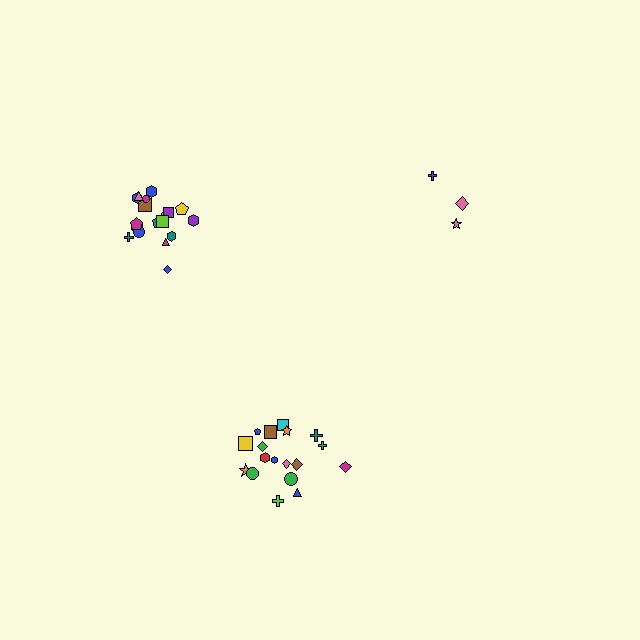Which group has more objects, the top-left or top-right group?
The top-left group.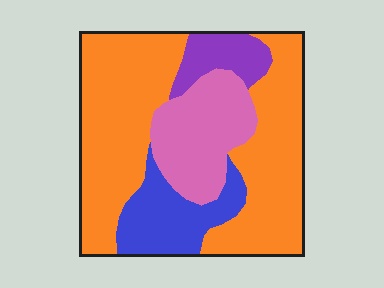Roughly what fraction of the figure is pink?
Pink takes up about one fifth (1/5) of the figure.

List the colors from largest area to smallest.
From largest to smallest: orange, pink, blue, purple.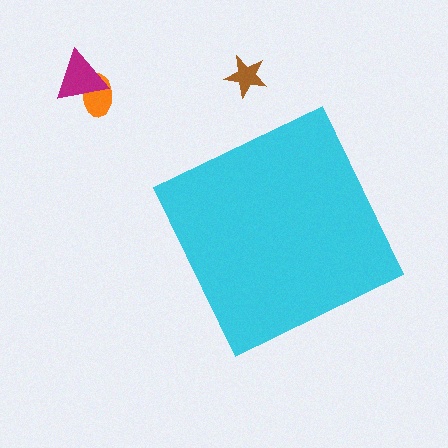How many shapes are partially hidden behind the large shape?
0 shapes are partially hidden.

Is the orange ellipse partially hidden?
No, the orange ellipse is fully visible.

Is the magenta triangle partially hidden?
No, the magenta triangle is fully visible.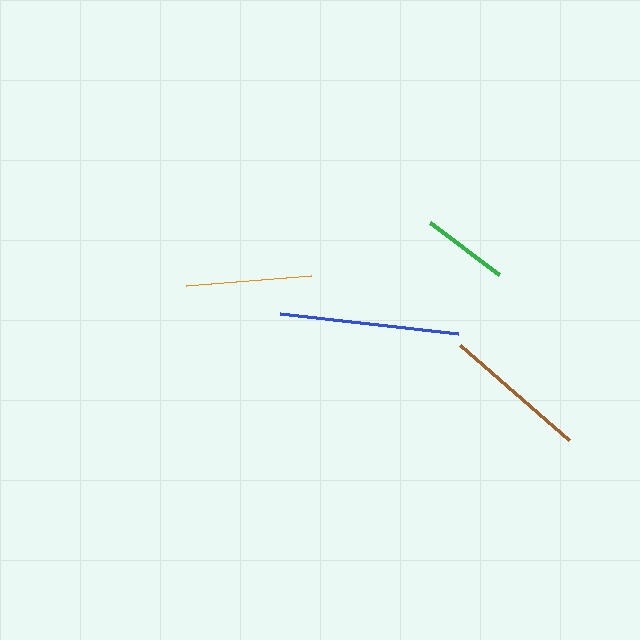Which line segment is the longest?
The blue line is the longest at approximately 179 pixels.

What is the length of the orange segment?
The orange segment is approximately 125 pixels long.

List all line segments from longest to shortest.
From longest to shortest: blue, brown, orange, green.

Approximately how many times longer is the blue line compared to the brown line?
The blue line is approximately 1.2 times the length of the brown line.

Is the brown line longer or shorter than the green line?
The brown line is longer than the green line.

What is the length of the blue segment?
The blue segment is approximately 179 pixels long.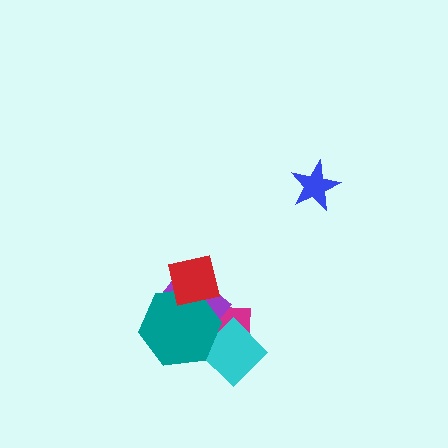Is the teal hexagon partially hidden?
Yes, it is partially covered by another shape.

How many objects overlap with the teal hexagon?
4 objects overlap with the teal hexagon.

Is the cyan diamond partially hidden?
Yes, it is partially covered by another shape.